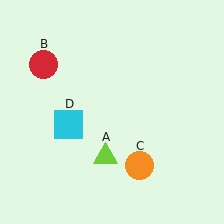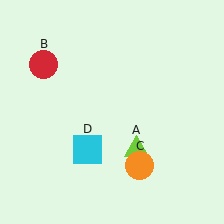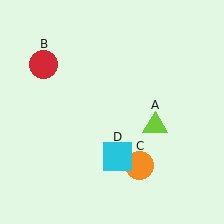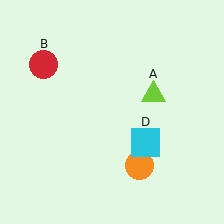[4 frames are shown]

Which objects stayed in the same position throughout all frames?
Red circle (object B) and orange circle (object C) remained stationary.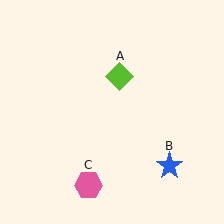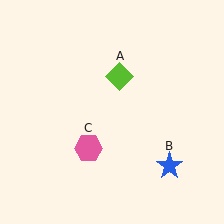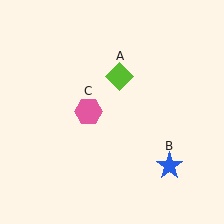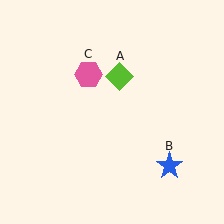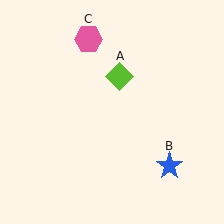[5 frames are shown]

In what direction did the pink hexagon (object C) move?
The pink hexagon (object C) moved up.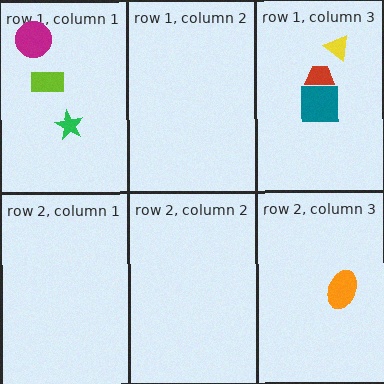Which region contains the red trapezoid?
The row 1, column 3 region.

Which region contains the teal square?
The row 1, column 3 region.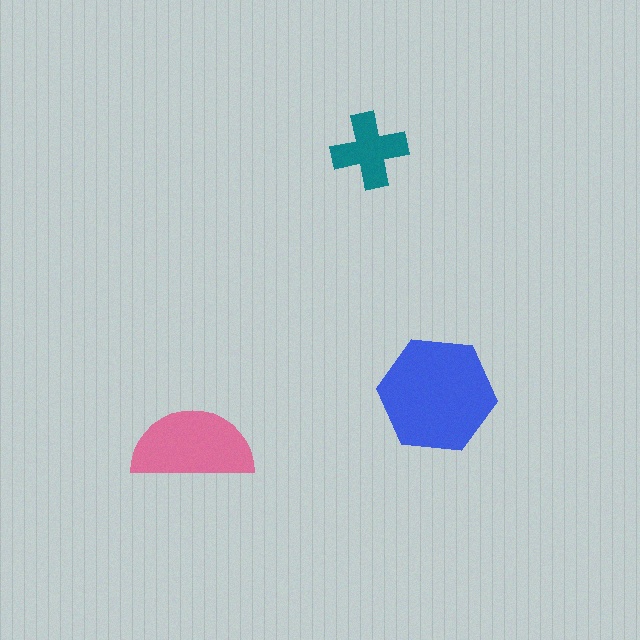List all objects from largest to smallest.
The blue hexagon, the pink semicircle, the teal cross.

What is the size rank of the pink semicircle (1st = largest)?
2nd.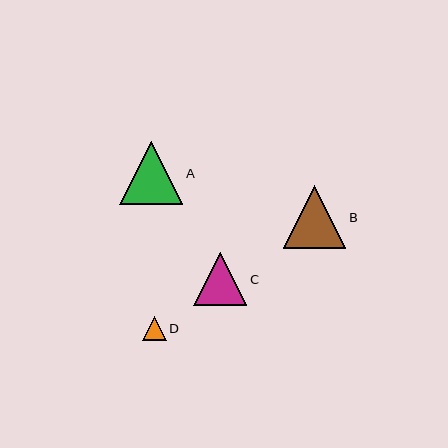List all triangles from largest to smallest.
From largest to smallest: A, B, C, D.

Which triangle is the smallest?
Triangle D is the smallest with a size of approximately 24 pixels.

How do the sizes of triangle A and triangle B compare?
Triangle A and triangle B are approximately the same size.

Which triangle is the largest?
Triangle A is the largest with a size of approximately 63 pixels.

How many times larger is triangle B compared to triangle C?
Triangle B is approximately 1.2 times the size of triangle C.